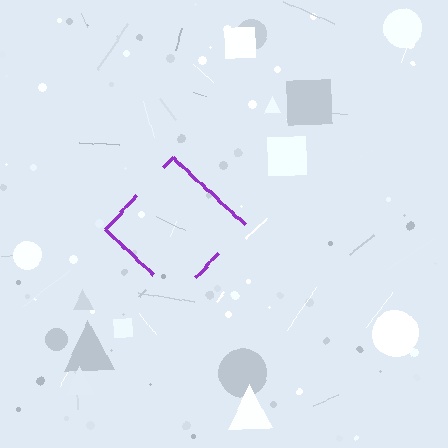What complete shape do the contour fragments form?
The contour fragments form a diamond.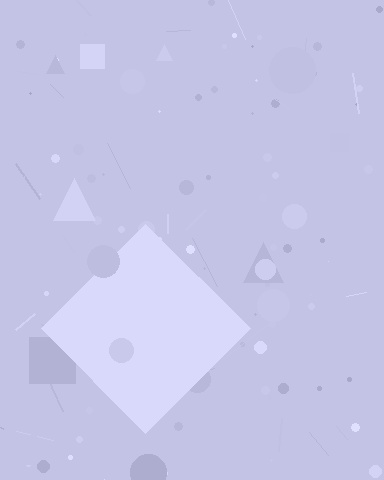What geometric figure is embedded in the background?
A diamond is embedded in the background.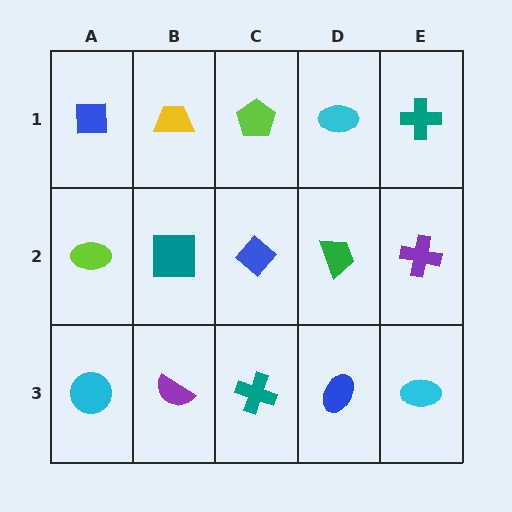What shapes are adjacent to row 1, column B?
A teal square (row 2, column B), a blue square (row 1, column A), a lime pentagon (row 1, column C).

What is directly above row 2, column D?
A cyan ellipse.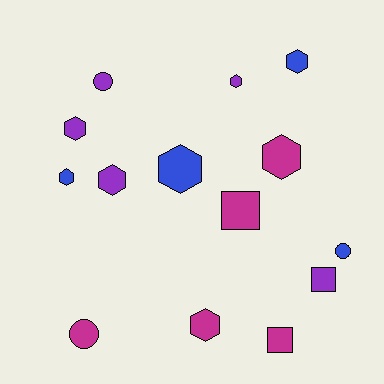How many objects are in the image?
There are 14 objects.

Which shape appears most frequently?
Hexagon, with 8 objects.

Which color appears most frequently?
Magenta, with 5 objects.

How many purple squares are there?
There is 1 purple square.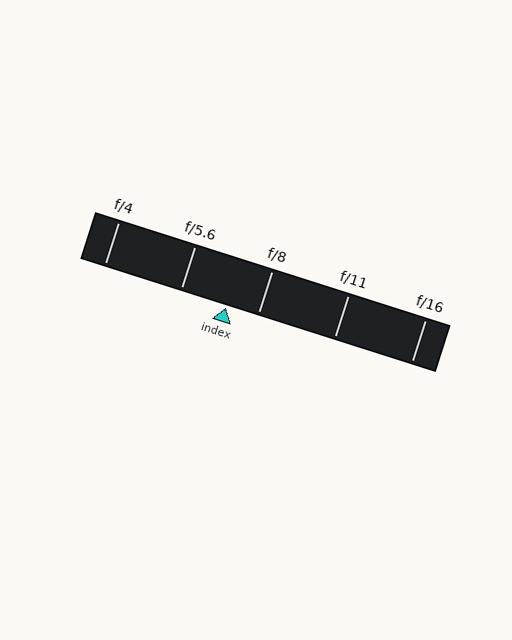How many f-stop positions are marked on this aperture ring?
There are 5 f-stop positions marked.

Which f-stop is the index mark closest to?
The index mark is closest to f/8.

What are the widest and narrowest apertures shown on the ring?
The widest aperture shown is f/4 and the narrowest is f/16.